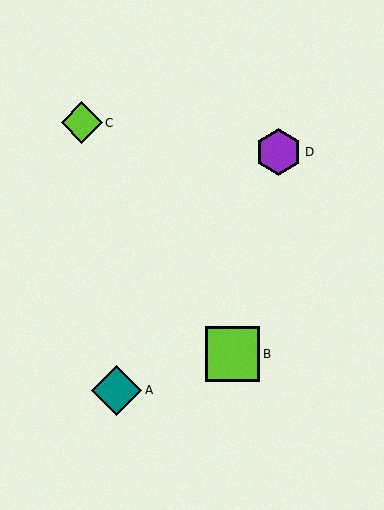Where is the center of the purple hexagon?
The center of the purple hexagon is at (278, 152).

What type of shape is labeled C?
Shape C is a lime diamond.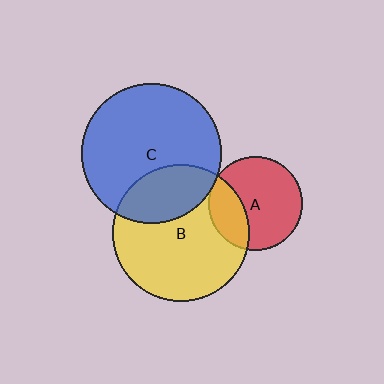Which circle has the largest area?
Circle C (blue).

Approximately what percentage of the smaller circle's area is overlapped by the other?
Approximately 30%.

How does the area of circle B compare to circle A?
Approximately 2.1 times.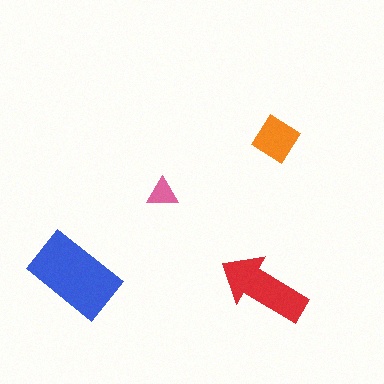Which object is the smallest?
The pink triangle.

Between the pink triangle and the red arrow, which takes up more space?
The red arrow.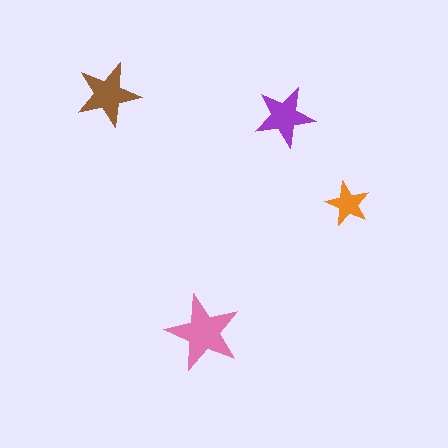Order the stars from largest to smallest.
the pink one, the brown one, the purple one, the orange one.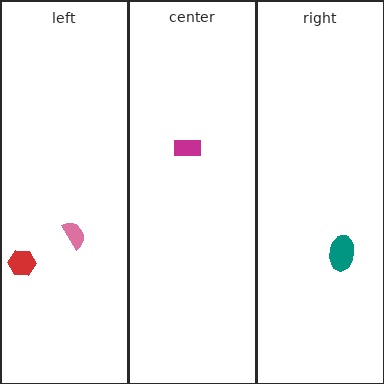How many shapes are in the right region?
1.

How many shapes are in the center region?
1.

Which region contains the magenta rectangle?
The center region.